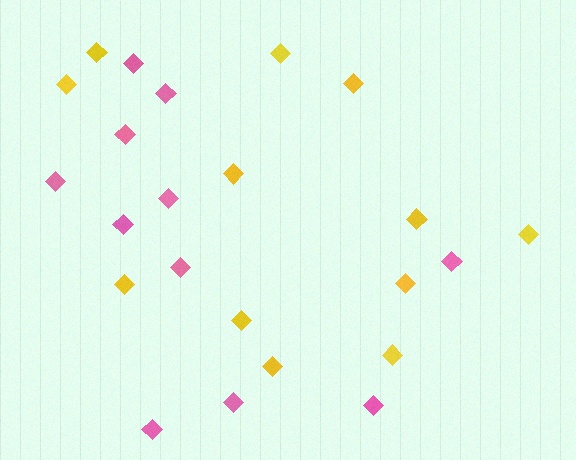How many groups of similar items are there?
There are 2 groups: one group of pink diamonds (11) and one group of yellow diamonds (12).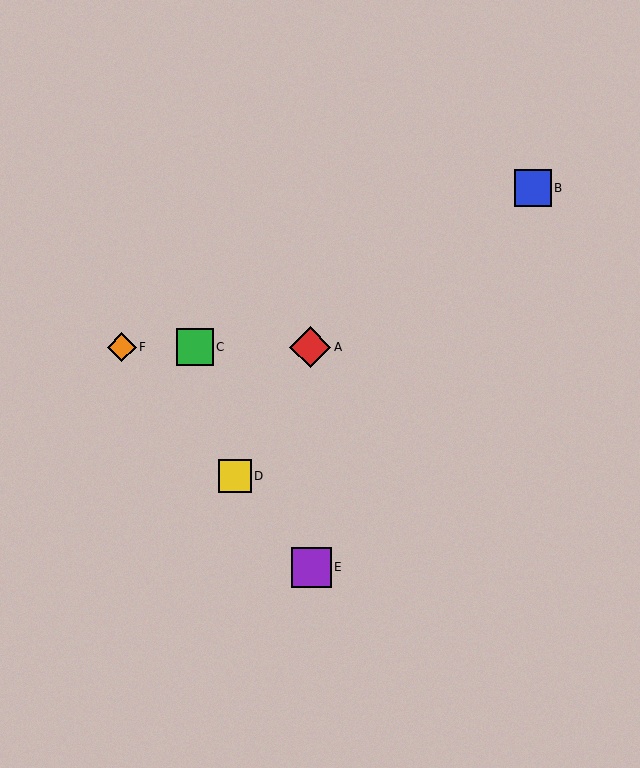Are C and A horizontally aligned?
Yes, both are at y≈347.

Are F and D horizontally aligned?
No, F is at y≈347 and D is at y≈476.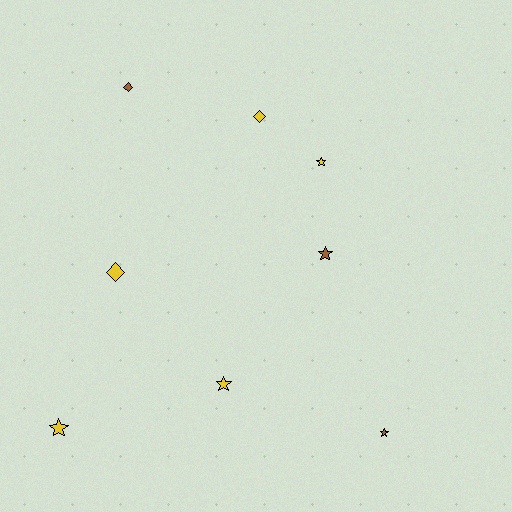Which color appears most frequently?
Yellow, with 5 objects.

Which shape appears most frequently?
Star, with 5 objects.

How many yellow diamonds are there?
There are 2 yellow diamonds.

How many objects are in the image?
There are 8 objects.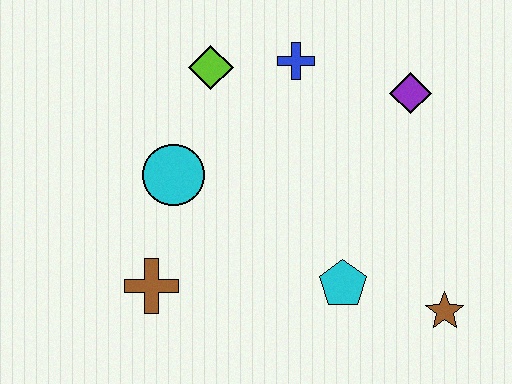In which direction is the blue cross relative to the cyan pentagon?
The blue cross is above the cyan pentagon.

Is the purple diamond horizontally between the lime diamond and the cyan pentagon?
No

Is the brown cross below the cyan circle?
Yes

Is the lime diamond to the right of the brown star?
No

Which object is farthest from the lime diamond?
The brown star is farthest from the lime diamond.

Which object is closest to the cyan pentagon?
The brown star is closest to the cyan pentagon.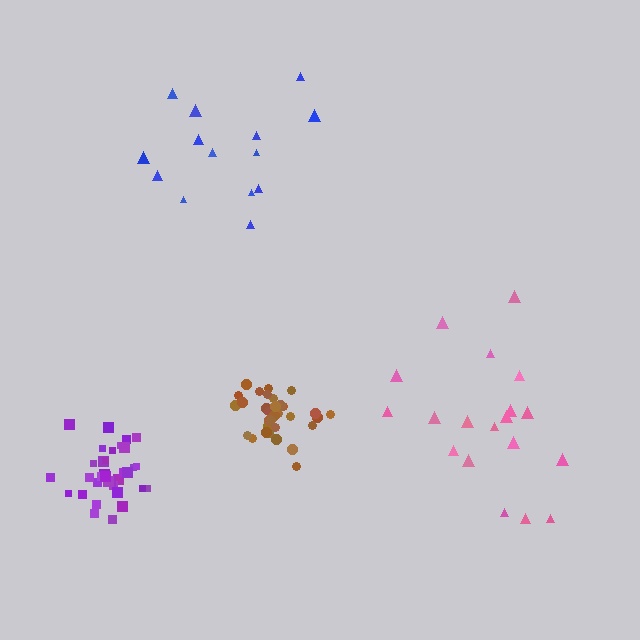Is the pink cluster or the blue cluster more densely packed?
Blue.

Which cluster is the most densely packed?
Brown.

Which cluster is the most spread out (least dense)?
Pink.